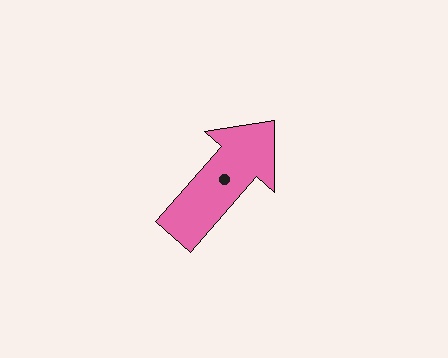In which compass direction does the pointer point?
Northeast.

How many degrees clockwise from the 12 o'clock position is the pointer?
Approximately 41 degrees.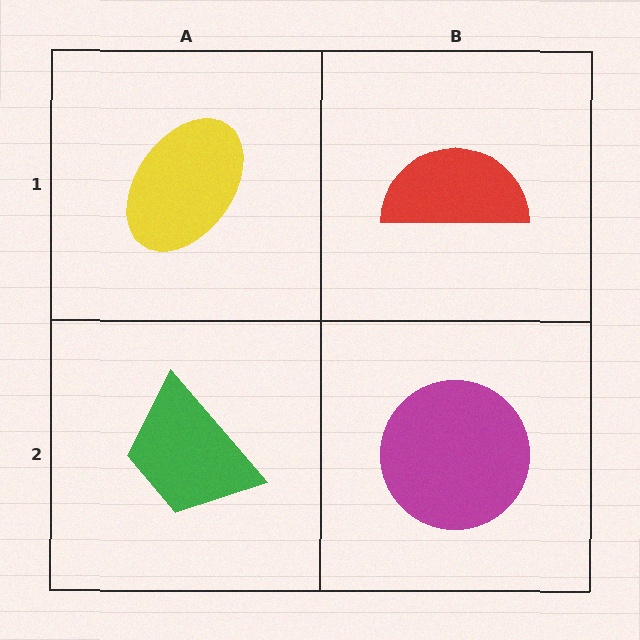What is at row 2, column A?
A green trapezoid.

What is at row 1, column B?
A red semicircle.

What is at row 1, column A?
A yellow ellipse.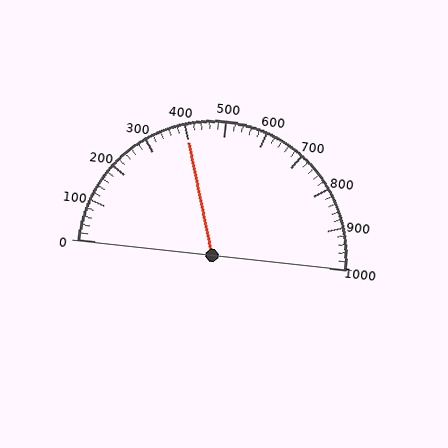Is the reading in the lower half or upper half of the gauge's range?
The reading is in the lower half of the range (0 to 1000).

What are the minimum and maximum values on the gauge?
The gauge ranges from 0 to 1000.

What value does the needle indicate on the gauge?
The needle indicates approximately 400.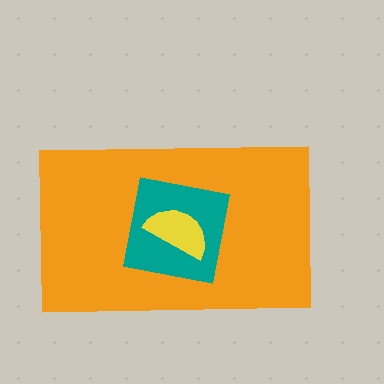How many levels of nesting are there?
3.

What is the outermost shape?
The orange rectangle.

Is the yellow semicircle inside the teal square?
Yes.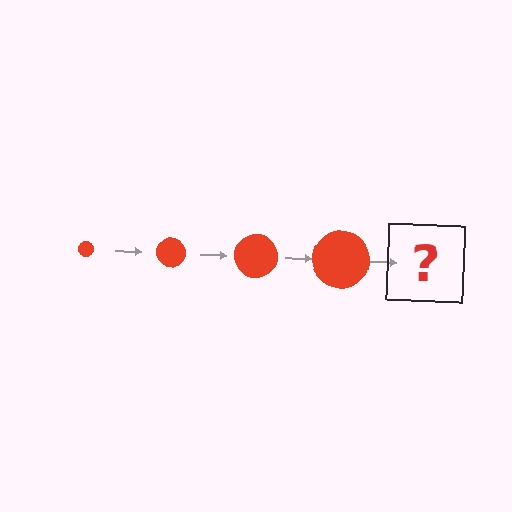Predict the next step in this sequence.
The next step is a red circle, larger than the previous one.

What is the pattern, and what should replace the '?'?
The pattern is that the circle gets progressively larger each step. The '?' should be a red circle, larger than the previous one.